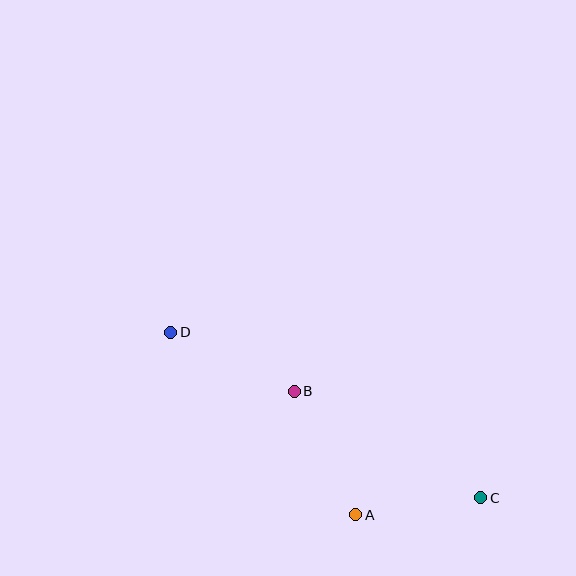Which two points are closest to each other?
Points A and C are closest to each other.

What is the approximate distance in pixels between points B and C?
The distance between B and C is approximately 215 pixels.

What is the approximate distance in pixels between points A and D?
The distance between A and D is approximately 260 pixels.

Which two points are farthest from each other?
Points C and D are farthest from each other.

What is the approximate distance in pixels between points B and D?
The distance between B and D is approximately 137 pixels.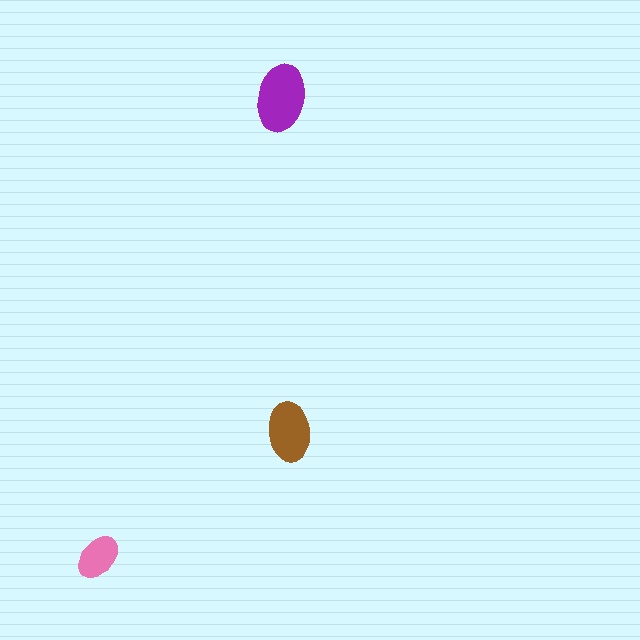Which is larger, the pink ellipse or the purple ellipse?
The purple one.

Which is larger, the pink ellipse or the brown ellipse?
The brown one.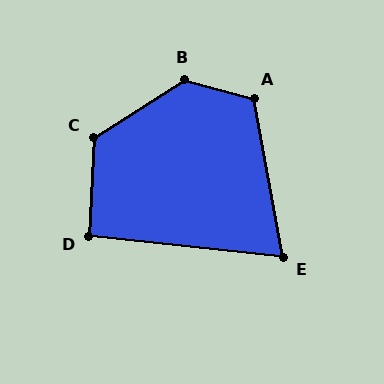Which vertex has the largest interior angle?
B, at approximately 133 degrees.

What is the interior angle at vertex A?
Approximately 115 degrees (obtuse).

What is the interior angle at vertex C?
Approximately 125 degrees (obtuse).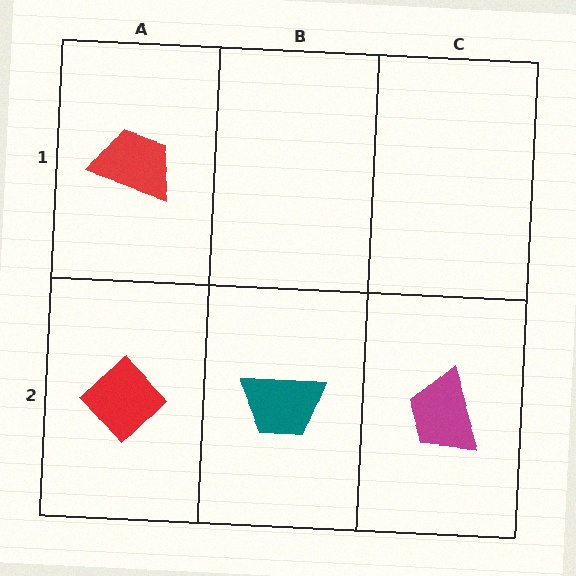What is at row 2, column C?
A magenta trapezoid.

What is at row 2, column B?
A teal trapezoid.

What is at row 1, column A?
A red trapezoid.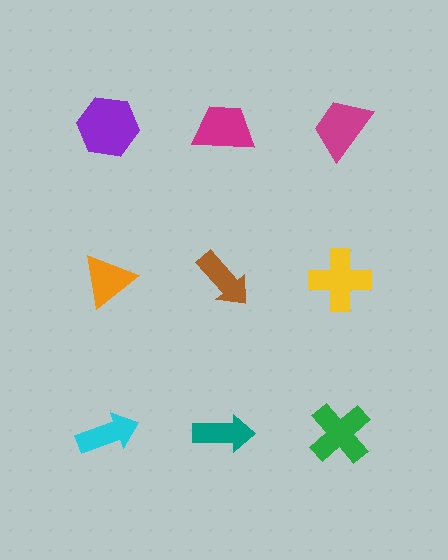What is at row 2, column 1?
An orange triangle.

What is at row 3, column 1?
A cyan arrow.